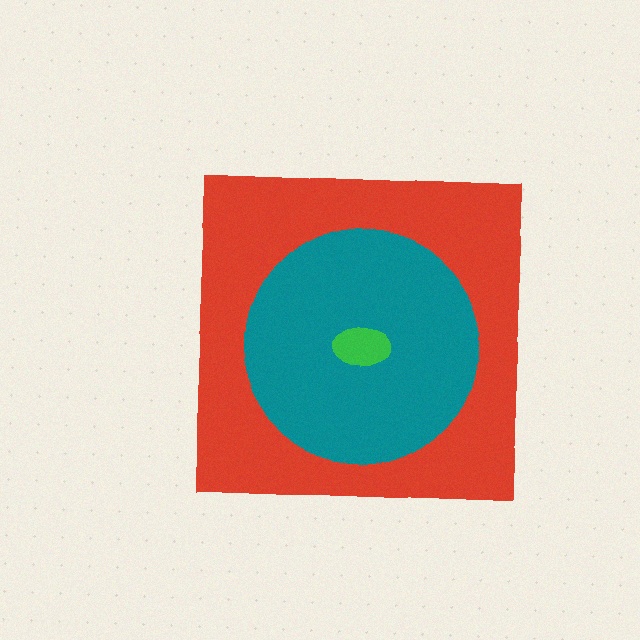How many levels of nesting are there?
3.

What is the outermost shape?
The red square.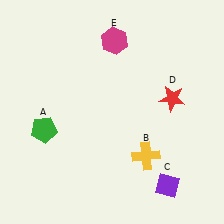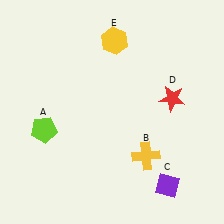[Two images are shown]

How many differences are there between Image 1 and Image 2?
There are 2 differences between the two images.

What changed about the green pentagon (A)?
In Image 1, A is green. In Image 2, it changed to lime.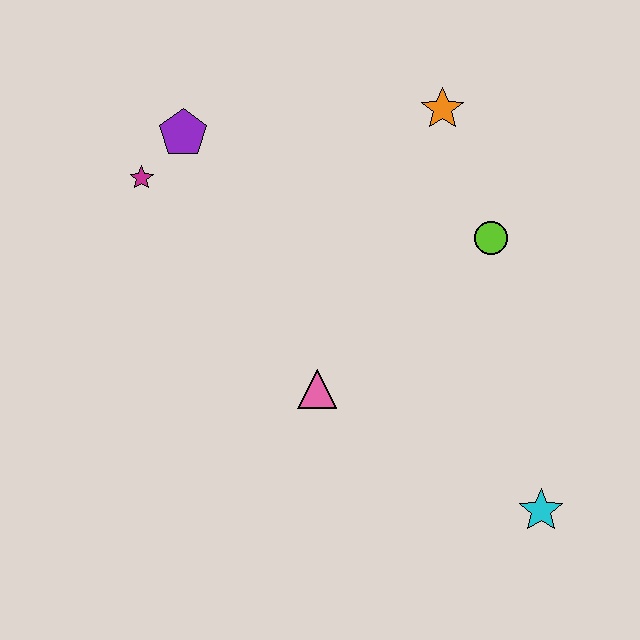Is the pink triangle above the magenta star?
No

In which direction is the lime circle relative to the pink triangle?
The lime circle is to the right of the pink triangle.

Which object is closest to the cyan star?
The pink triangle is closest to the cyan star.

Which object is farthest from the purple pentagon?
The cyan star is farthest from the purple pentagon.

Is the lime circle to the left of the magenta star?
No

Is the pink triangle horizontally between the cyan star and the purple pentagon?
Yes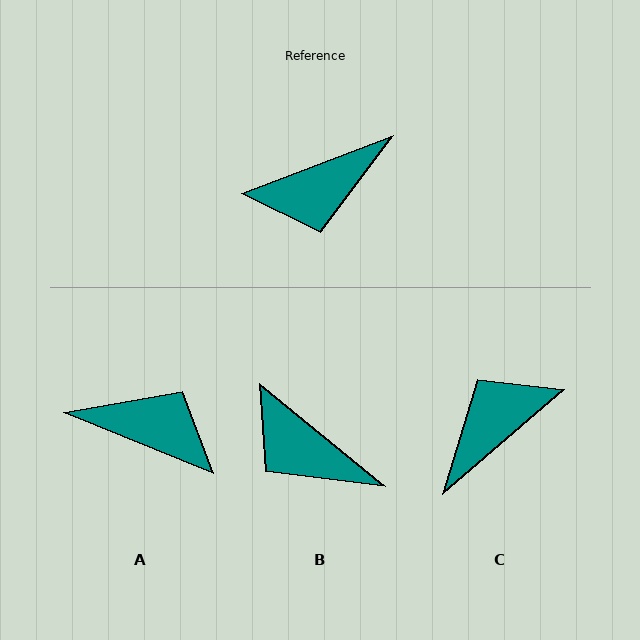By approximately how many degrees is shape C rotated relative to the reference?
Approximately 160 degrees clockwise.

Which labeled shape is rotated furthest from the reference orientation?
C, about 160 degrees away.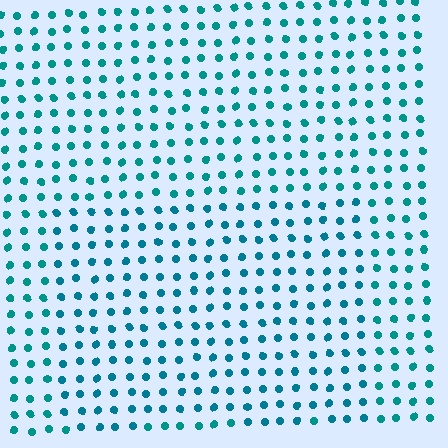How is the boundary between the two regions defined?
The boundary is defined purely by a slight shift in hue (about 14 degrees). Spacing, size, and orientation are identical on both sides.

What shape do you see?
I see a rectangle.